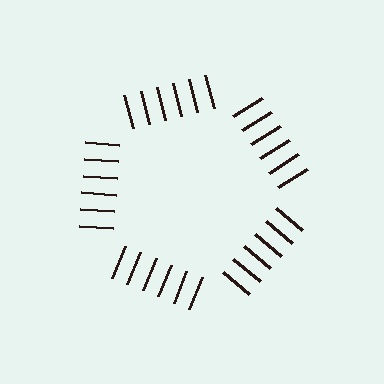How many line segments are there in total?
30 — 6 along each of the 5 edges.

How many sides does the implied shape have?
5 sides — the line-ends trace a pentagon.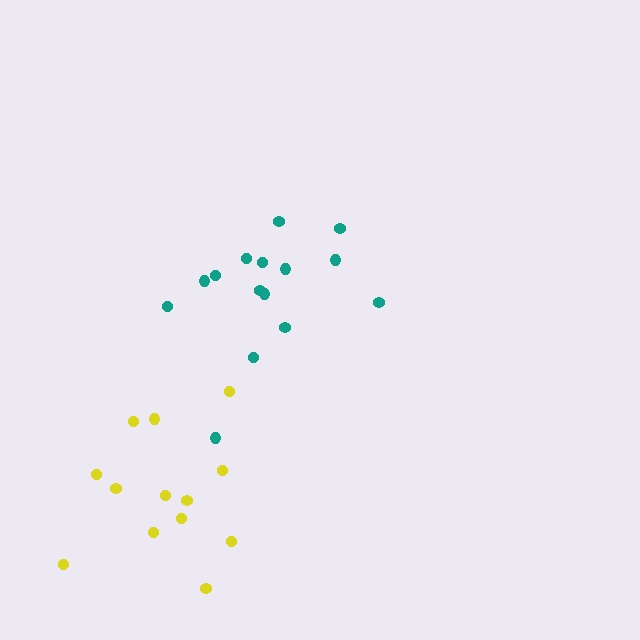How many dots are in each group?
Group 1: 15 dots, Group 2: 13 dots (28 total).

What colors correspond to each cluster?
The clusters are colored: teal, yellow.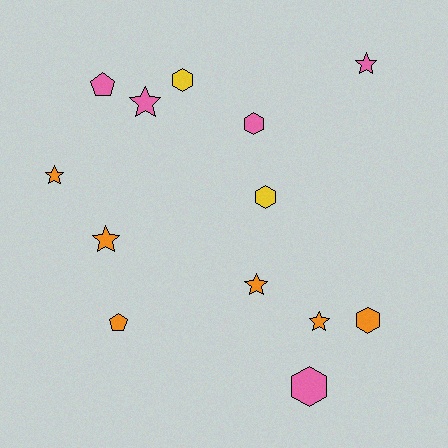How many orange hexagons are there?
There is 1 orange hexagon.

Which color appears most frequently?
Orange, with 6 objects.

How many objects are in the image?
There are 13 objects.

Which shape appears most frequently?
Star, with 6 objects.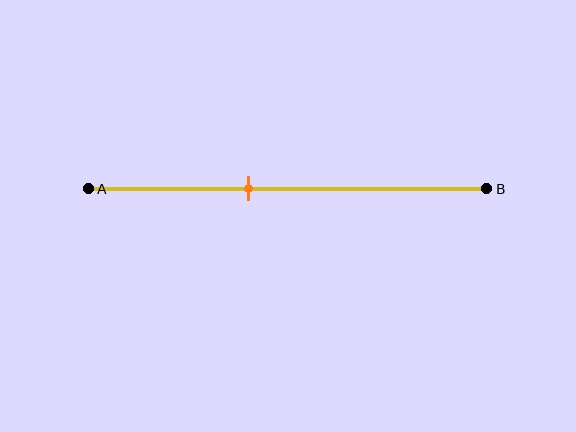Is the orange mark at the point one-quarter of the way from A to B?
No, the mark is at about 40% from A, not at the 25% one-quarter point.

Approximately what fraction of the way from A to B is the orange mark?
The orange mark is approximately 40% of the way from A to B.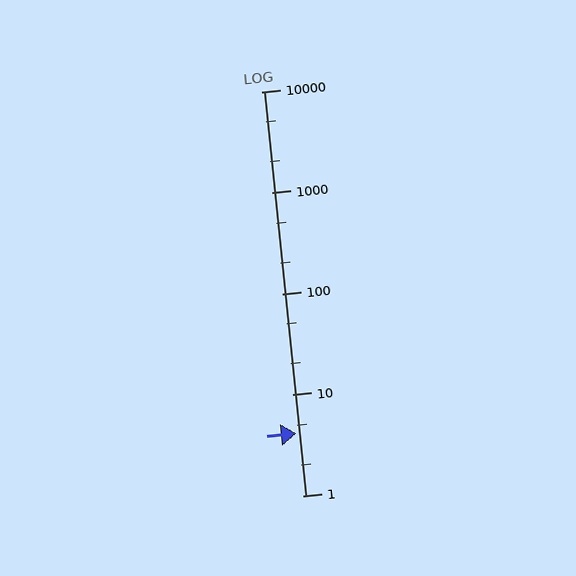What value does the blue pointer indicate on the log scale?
The pointer indicates approximately 4.1.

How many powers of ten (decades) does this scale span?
The scale spans 4 decades, from 1 to 10000.